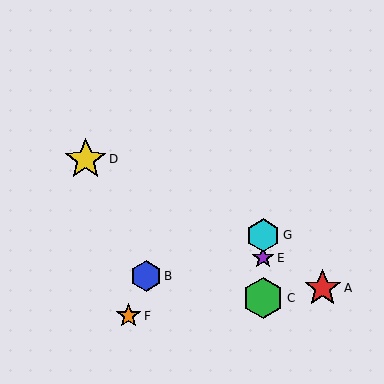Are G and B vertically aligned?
No, G is at x≈263 and B is at x≈146.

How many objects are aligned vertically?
3 objects (C, E, G) are aligned vertically.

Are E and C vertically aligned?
Yes, both are at x≈263.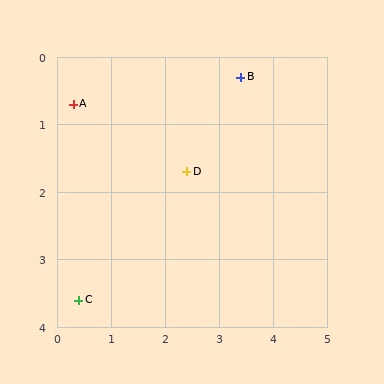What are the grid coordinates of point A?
Point A is at approximately (0.3, 0.7).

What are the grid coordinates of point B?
Point B is at approximately (3.4, 0.3).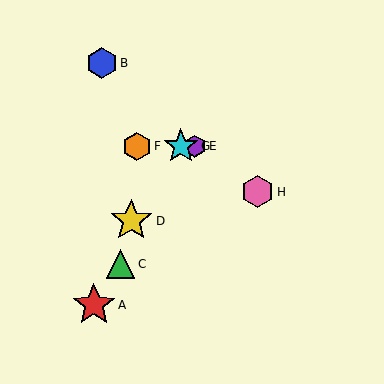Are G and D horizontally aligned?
No, G is at y≈146 and D is at y≈221.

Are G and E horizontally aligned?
Yes, both are at y≈146.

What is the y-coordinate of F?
Object F is at y≈146.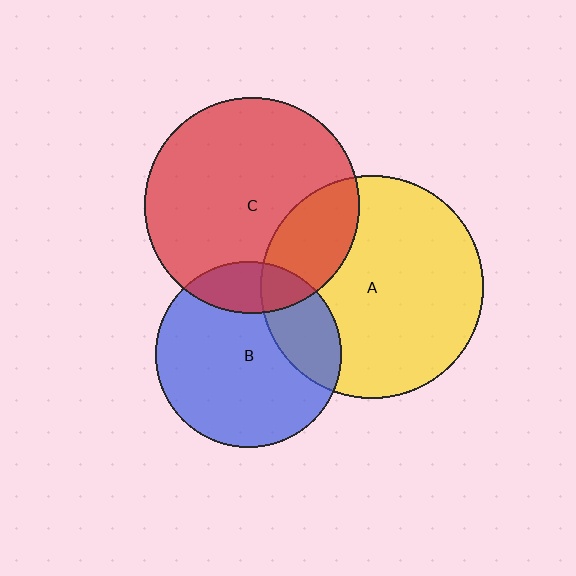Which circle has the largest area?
Circle A (yellow).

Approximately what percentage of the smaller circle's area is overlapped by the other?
Approximately 25%.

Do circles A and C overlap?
Yes.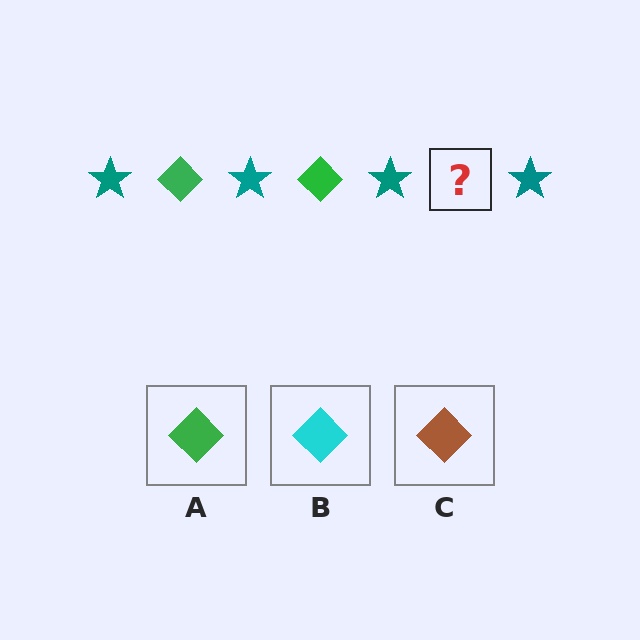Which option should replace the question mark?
Option A.